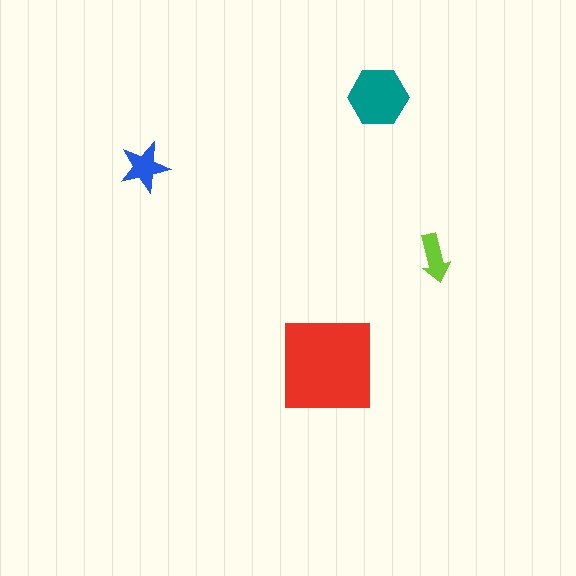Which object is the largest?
The red square.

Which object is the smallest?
The lime arrow.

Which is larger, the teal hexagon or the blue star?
The teal hexagon.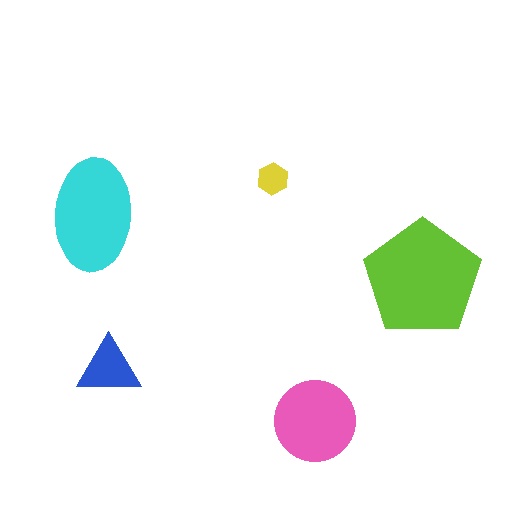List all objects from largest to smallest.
The lime pentagon, the cyan ellipse, the pink circle, the blue triangle, the yellow hexagon.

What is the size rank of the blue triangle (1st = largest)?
4th.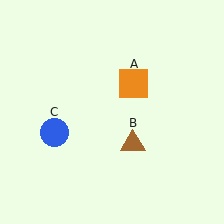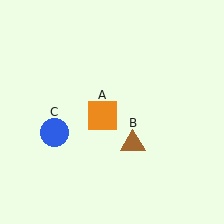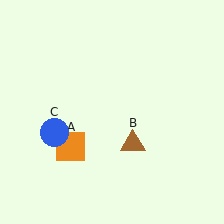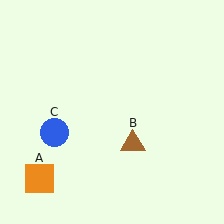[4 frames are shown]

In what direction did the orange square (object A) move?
The orange square (object A) moved down and to the left.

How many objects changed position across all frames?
1 object changed position: orange square (object A).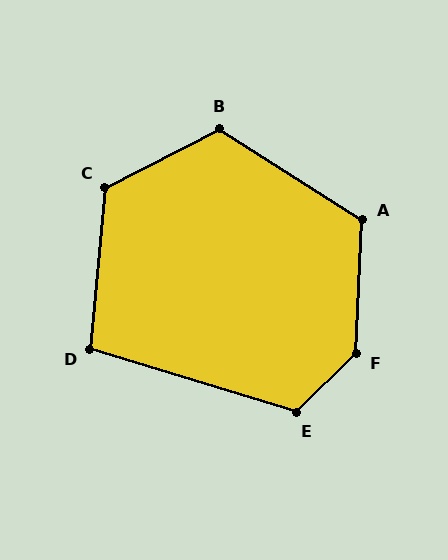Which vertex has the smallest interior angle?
D, at approximately 102 degrees.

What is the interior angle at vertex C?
Approximately 122 degrees (obtuse).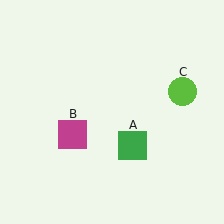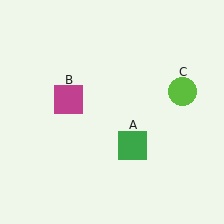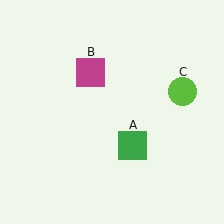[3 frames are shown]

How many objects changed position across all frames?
1 object changed position: magenta square (object B).